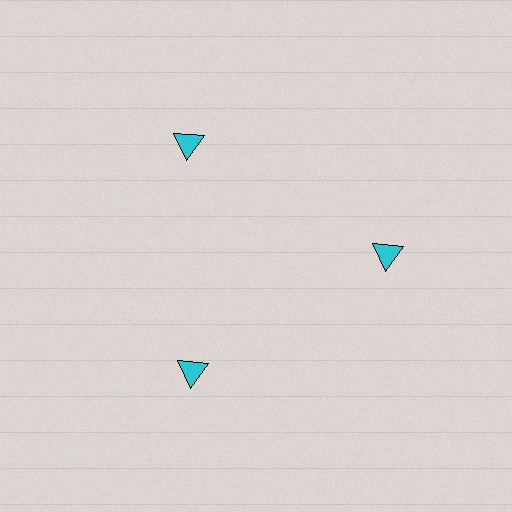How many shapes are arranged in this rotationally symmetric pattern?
There are 3 shapes, arranged in 3 groups of 1.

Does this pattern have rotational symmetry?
Yes, this pattern has 3-fold rotational symmetry. It looks the same after rotating 120 degrees around the center.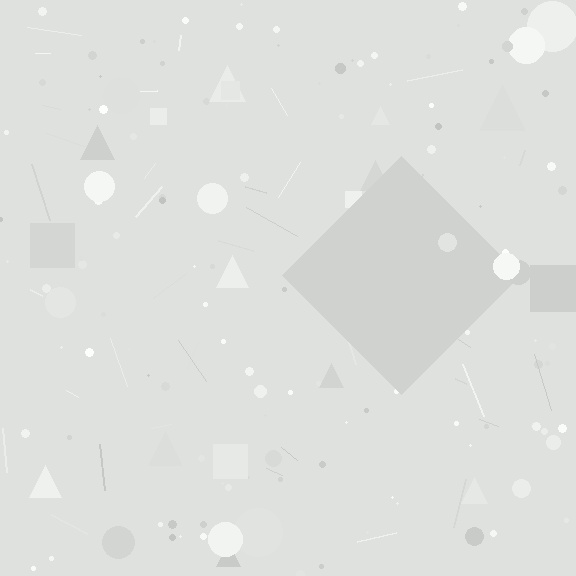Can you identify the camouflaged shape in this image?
The camouflaged shape is a diamond.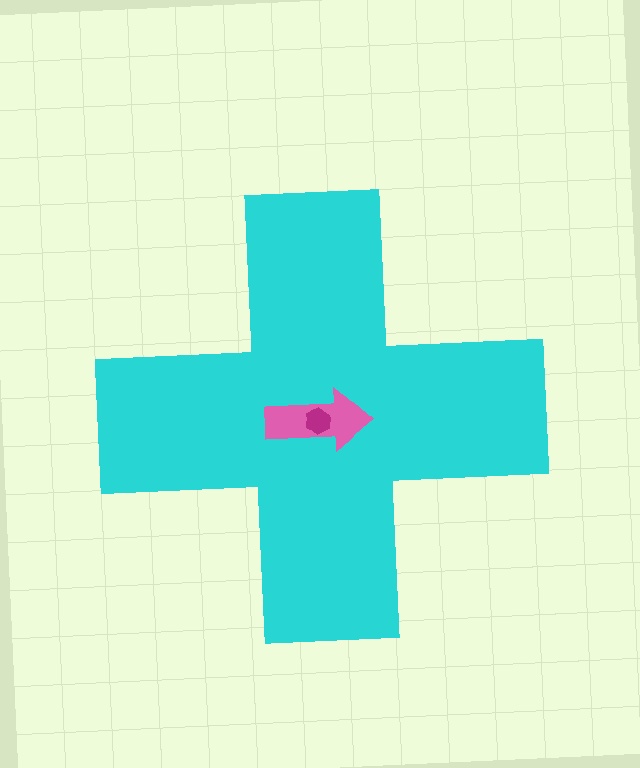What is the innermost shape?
The magenta hexagon.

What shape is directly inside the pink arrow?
The magenta hexagon.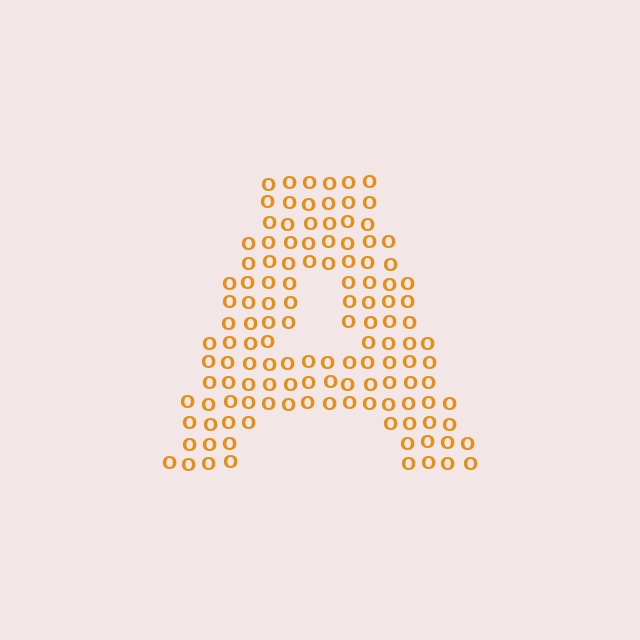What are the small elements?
The small elements are letter O's.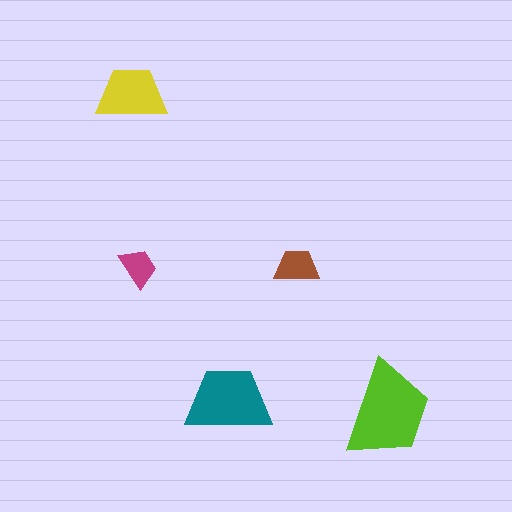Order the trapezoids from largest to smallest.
the lime one, the teal one, the yellow one, the brown one, the magenta one.